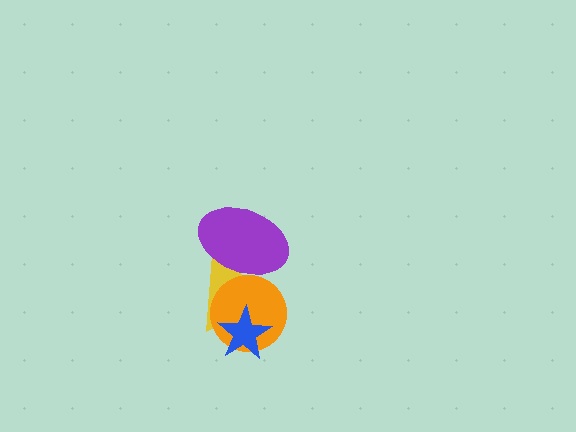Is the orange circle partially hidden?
Yes, it is partially covered by another shape.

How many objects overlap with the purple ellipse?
2 objects overlap with the purple ellipse.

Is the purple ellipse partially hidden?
No, no other shape covers it.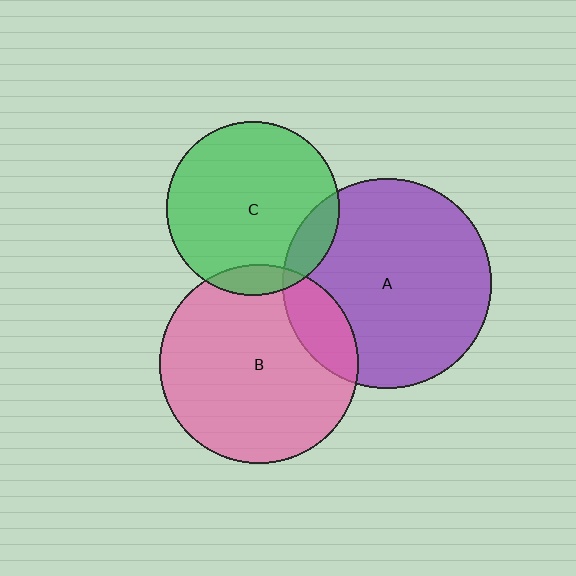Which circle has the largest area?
Circle A (purple).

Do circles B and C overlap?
Yes.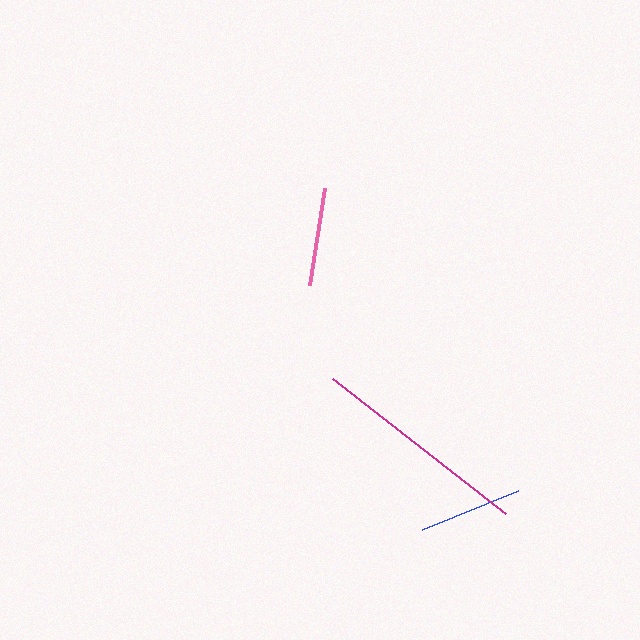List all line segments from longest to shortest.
From longest to shortest: magenta, blue, pink.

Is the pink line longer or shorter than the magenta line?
The magenta line is longer than the pink line.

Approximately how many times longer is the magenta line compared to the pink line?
The magenta line is approximately 2.2 times the length of the pink line.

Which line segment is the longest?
The magenta line is the longest at approximately 220 pixels.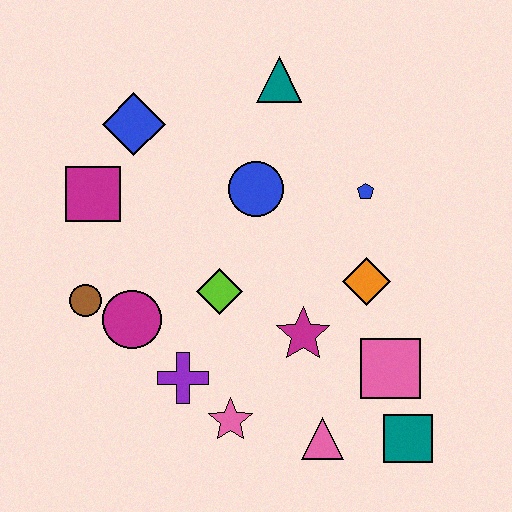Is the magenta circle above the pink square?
Yes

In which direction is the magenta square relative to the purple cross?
The magenta square is above the purple cross.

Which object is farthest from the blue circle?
The teal square is farthest from the blue circle.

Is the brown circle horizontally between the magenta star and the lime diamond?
No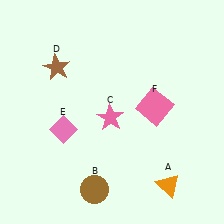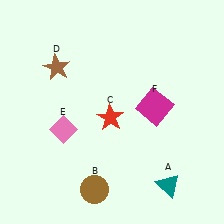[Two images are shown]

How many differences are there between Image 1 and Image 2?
There are 3 differences between the two images.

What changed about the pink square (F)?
In Image 1, F is pink. In Image 2, it changed to magenta.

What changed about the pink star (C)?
In Image 1, C is pink. In Image 2, it changed to red.